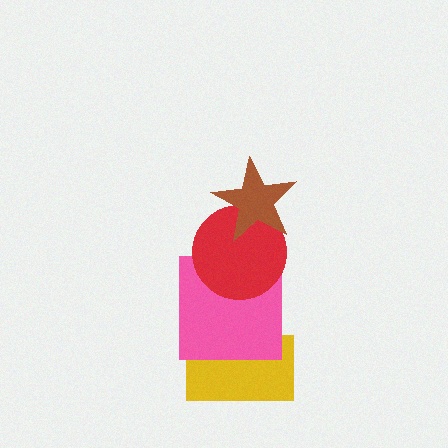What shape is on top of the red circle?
The brown star is on top of the red circle.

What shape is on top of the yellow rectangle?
The pink square is on top of the yellow rectangle.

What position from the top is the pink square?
The pink square is 3rd from the top.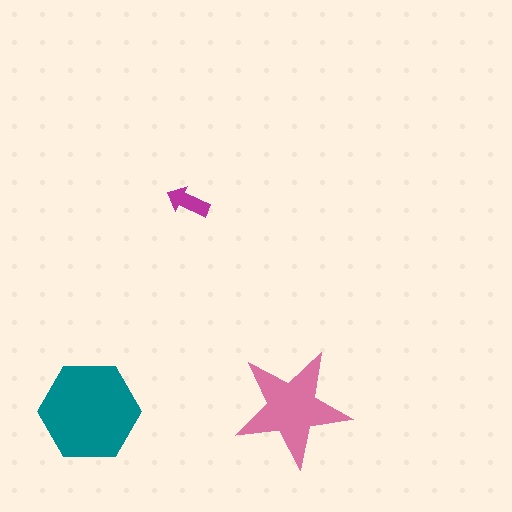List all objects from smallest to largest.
The magenta arrow, the pink star, the teal hexagon.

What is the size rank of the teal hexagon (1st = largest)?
1st.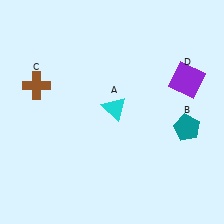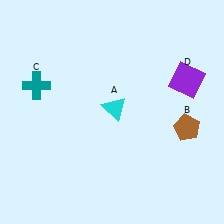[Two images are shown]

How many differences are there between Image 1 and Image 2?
There are 2 differences between the two images.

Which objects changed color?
B changed from teal to brown. C changed from brown to teal.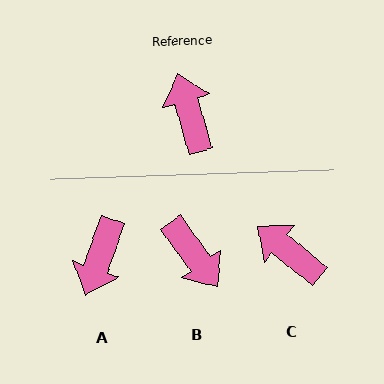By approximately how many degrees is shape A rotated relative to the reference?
Approximately 144 degrees counter-clockwise.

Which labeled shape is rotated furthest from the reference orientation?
B, about 161 degrees away.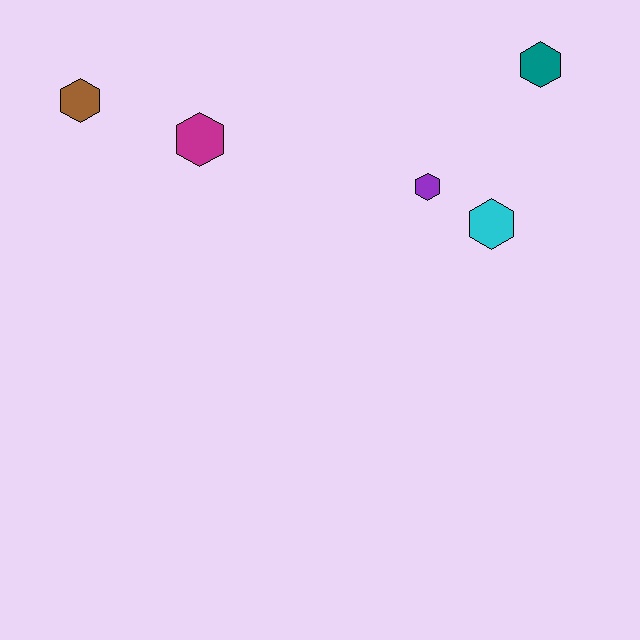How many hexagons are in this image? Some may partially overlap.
There are 5 hexagons.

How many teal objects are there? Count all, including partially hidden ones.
There is 1 teal object.